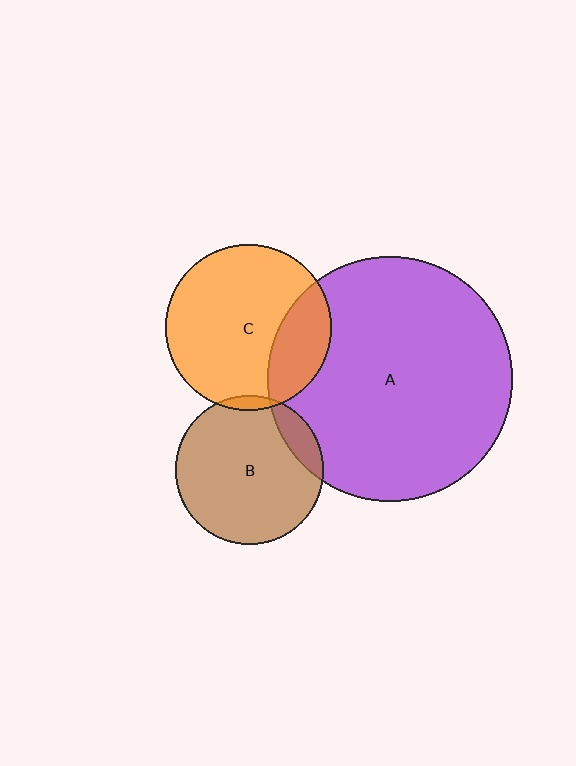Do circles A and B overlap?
Yes.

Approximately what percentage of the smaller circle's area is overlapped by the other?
Approximately 10%.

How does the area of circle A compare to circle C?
Approximately 2.2 times.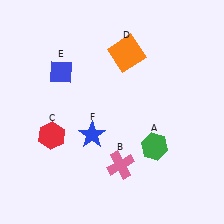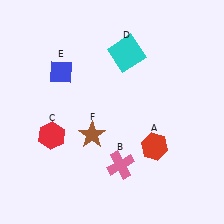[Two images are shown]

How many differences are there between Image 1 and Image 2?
There are 3 differences between the two images.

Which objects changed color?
A changed from green to red. D changed from orange to cyan. F changed from blue to brown.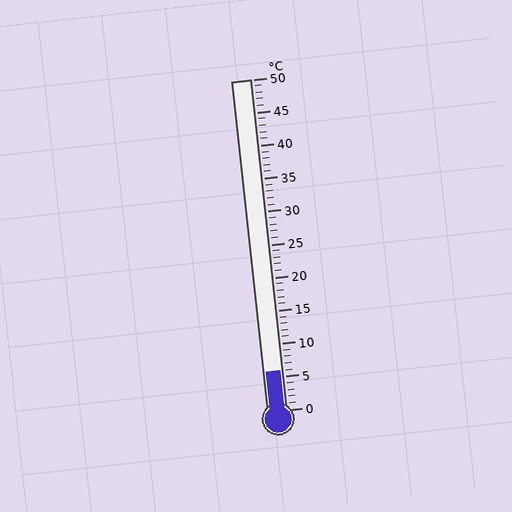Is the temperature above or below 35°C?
The temperature is below 35°C.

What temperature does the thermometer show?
The thermometer shows approximately 6°C.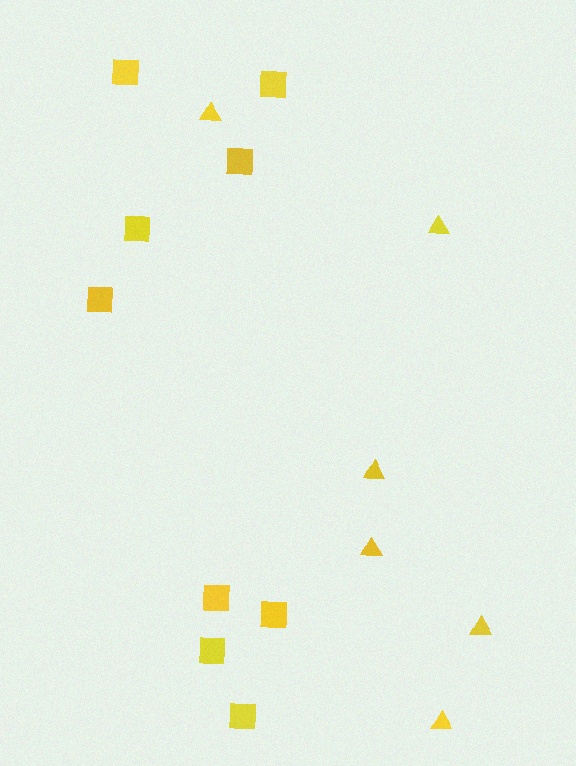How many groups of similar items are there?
There are 2 groups: one group of triangles (6) and one group of squares (9).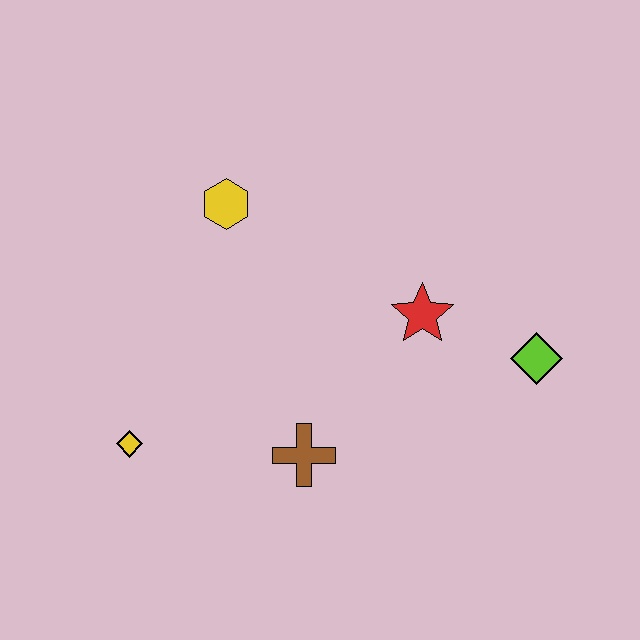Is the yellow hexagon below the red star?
No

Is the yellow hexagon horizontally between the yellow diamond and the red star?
Yes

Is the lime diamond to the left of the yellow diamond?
No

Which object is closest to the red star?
The lime diamond is closest to the red star.